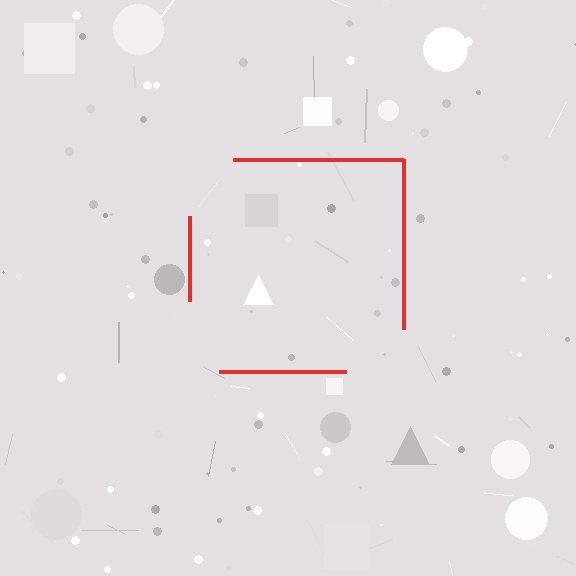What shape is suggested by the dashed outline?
The dashed outline suggests a square.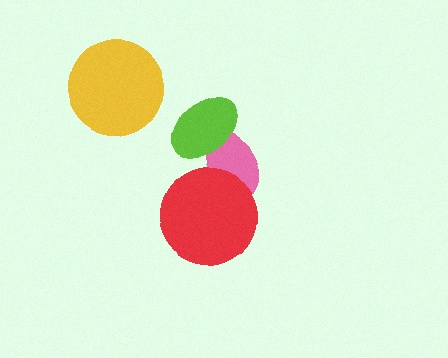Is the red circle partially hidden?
No, no other shape covers it.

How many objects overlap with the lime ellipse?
1 object overlaps with the lime ellipse.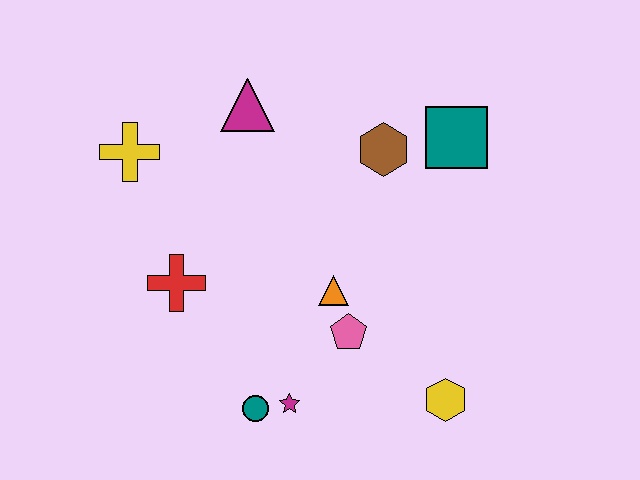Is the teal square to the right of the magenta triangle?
Yes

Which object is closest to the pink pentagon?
The orange triangle is closest to the pink pentagon.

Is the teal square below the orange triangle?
No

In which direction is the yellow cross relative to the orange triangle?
The yellow cross is to the left of the orange triangle.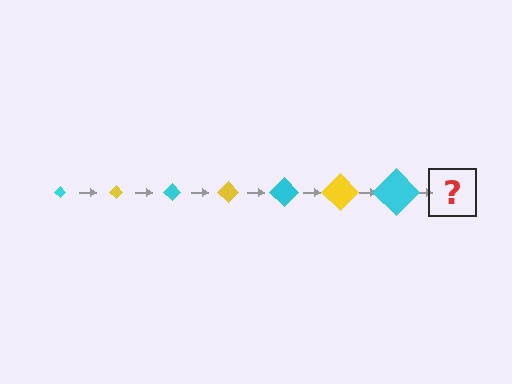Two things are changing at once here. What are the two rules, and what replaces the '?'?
The two rules are that the diamond grows larger each step and the color cycles through cyan and yellow. The '?' should be a yellow diamond, larger than the previous one.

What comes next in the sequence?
The next element should be a yellow diamond, larger than the previous one.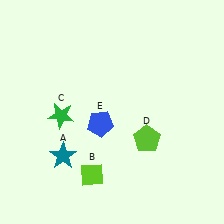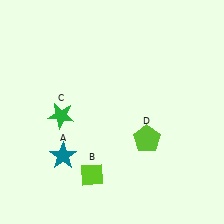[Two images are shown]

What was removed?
The blue pentagon (E) was removed in Image 2.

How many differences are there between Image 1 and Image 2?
There is 1 difference between the two images.